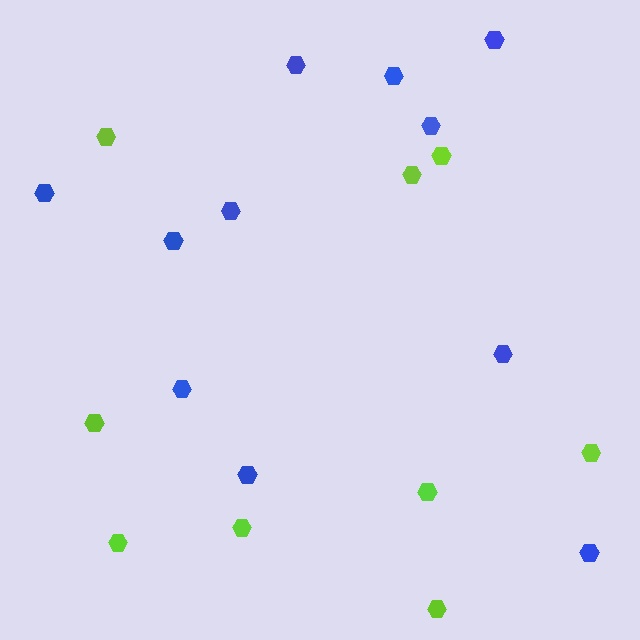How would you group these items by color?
There are 2 groups: one group of lime hexagons (9) and one group of blue hexagons (11).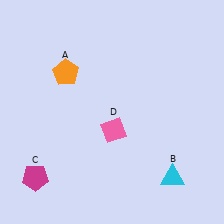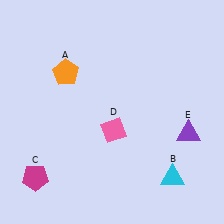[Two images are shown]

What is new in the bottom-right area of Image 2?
A purple triangle (E) was added in the bottom-right area of Image 2.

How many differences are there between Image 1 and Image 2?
There is 1 difference between the two images.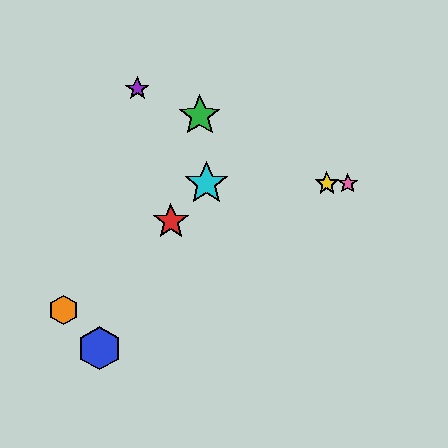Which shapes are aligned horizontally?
The yellow star, the cyan star, the pink star are aligned horizontally.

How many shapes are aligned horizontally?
3 shapes (the yellow star, the cyan star, the pink star) are aligned horizontally.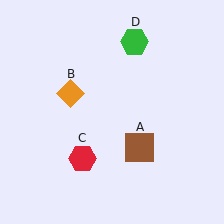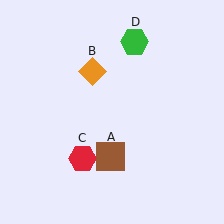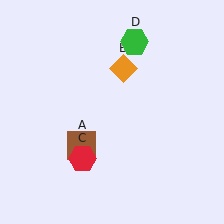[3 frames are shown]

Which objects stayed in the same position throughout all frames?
Red hexagon (object C) and green hexagon (object D) remained stationary.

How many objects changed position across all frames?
2 objects changed position: brown square (object A), orange diamond (object B).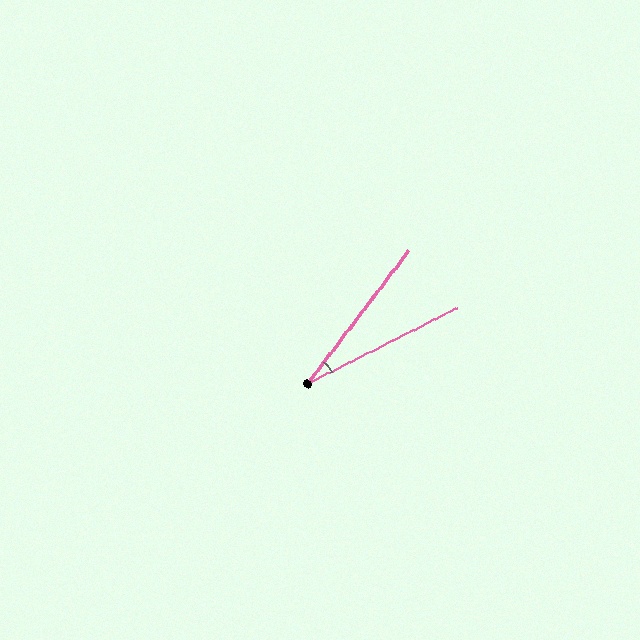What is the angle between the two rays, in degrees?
Approximately 26 degrees.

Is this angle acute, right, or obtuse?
It is acute.